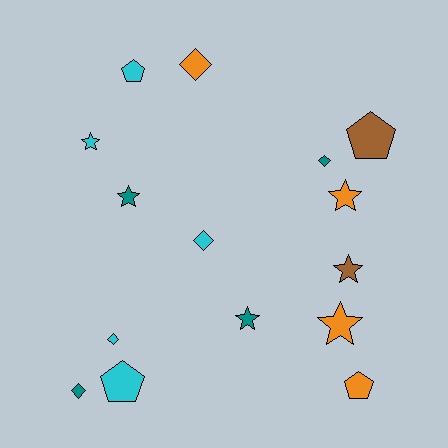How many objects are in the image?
There are 15 objects.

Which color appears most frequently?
Cyan, with 5 objects.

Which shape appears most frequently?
Star, with 6 objects.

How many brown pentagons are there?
There is 1 brown pentagon.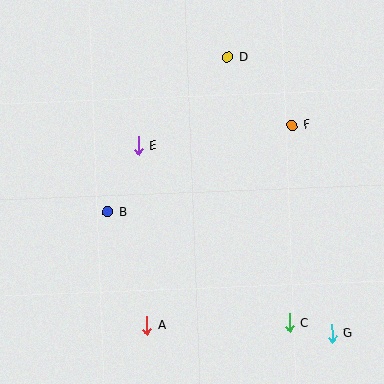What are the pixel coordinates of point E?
Point E is at (139, 146).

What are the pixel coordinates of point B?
Point B is at (107, 212).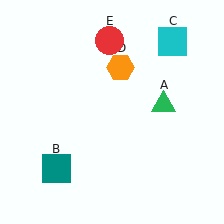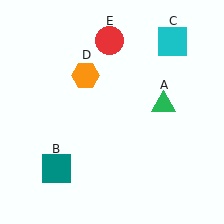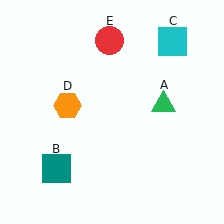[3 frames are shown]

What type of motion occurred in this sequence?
The orange hexagon (object D) rotated counterclockwise around the center of the scene.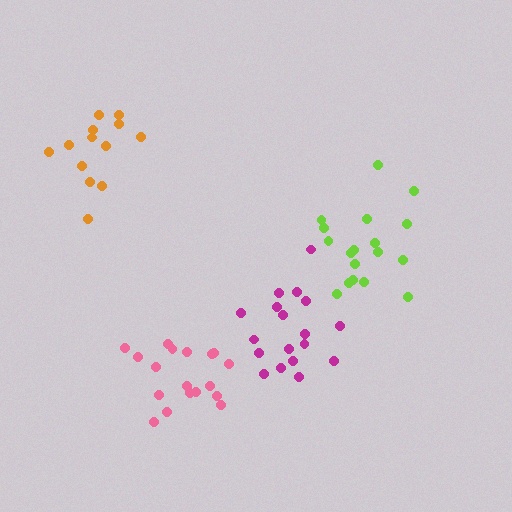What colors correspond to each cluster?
The clusters are colored: pink, orange, lime, magenta.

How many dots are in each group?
Group 1: 18 dots, Group 2: 13 dots, Group 3: 18 dots, Group 4: 18 dots (67 total).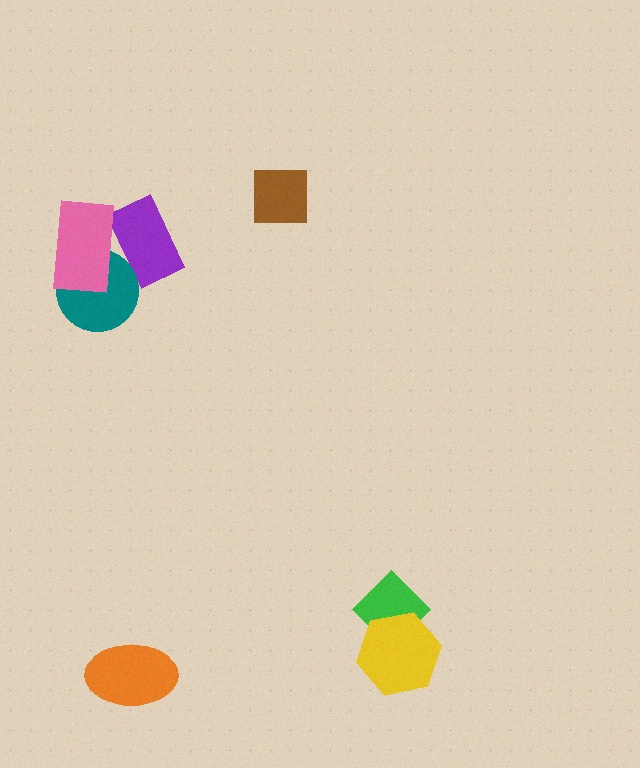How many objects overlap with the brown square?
0 objects overlap with the brown square.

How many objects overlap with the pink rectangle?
2 objects overlap with the pink rectangle.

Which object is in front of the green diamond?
The yellow hexagon is in front of the green diamond.